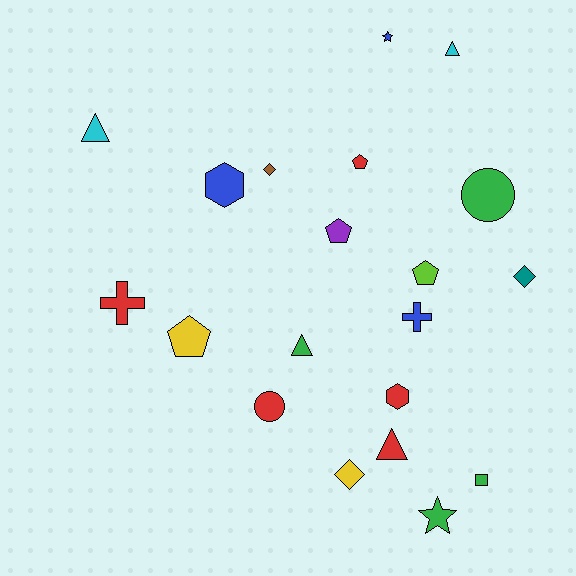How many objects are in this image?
There are 20 objects.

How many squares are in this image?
There is 1 square.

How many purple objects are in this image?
There is 1 purple object.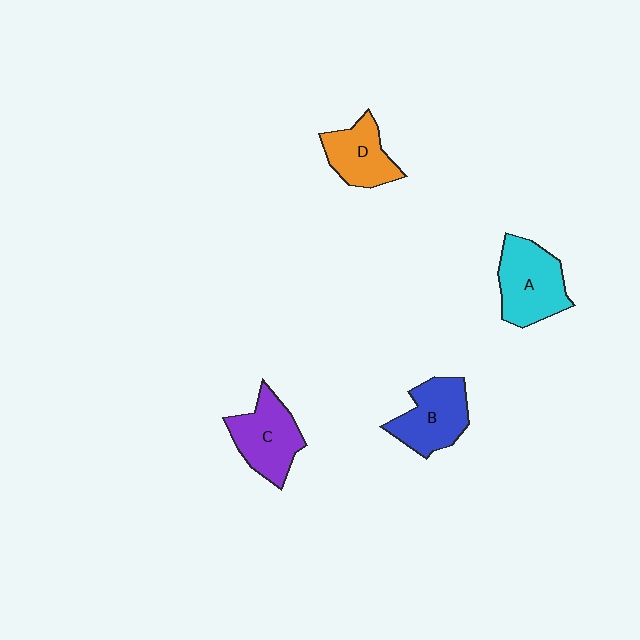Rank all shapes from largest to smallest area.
From largest to smallest: A (cyan), C (purple), B (blue), D (orange).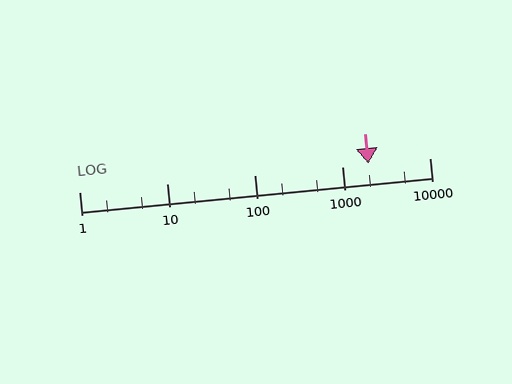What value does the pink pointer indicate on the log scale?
The pointer indicates approximately 2000.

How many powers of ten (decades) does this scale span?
The scale spans 4 decades, from 1 to 10000.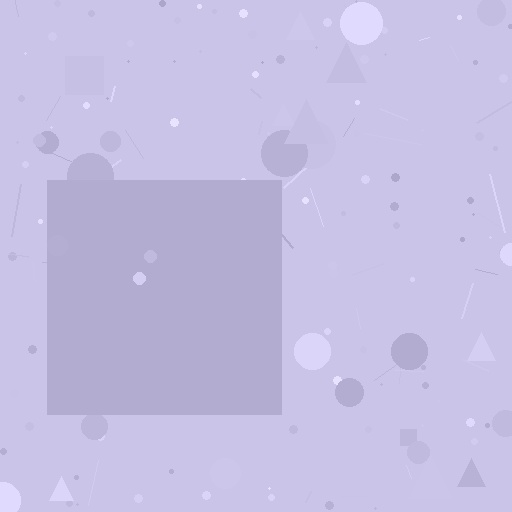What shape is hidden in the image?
A square is hidden in the image.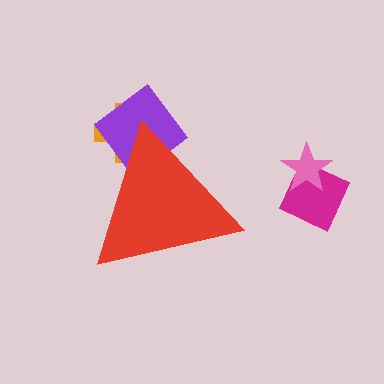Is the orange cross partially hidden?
Yes, the orange cross is partially hidden behind the red triangle.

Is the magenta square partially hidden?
No, the magenta square is fully visible.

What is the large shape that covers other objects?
A red triangle.